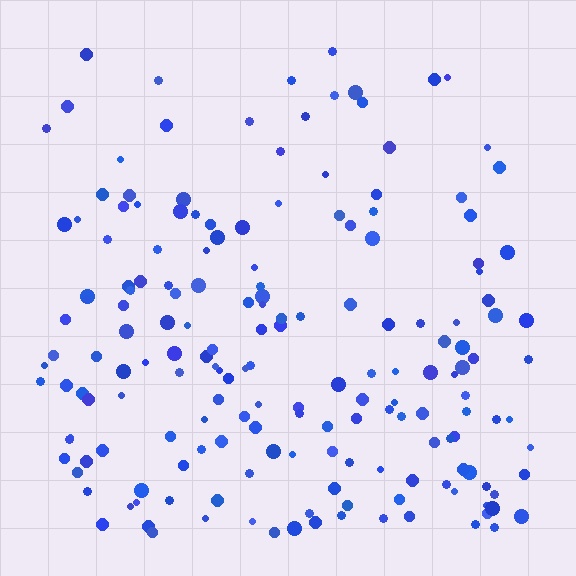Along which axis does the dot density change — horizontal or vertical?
Vertical.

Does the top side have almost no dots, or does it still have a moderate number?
Still a moderate number, just noticeably fewer than the bottom.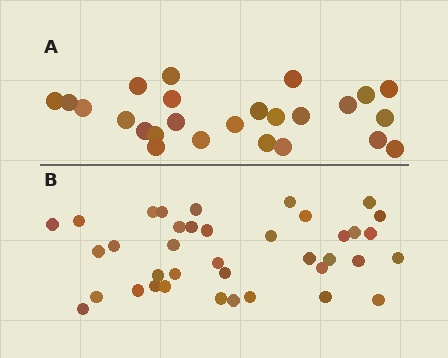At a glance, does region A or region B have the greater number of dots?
Region B (the bottom region) has more dots.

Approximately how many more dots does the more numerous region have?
Region B has approximately 15 more dots than region A.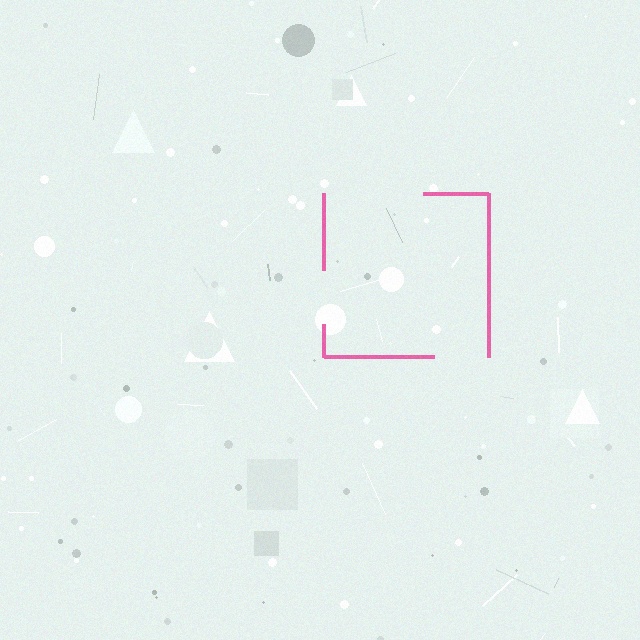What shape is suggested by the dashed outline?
The dashed outline suggests a square.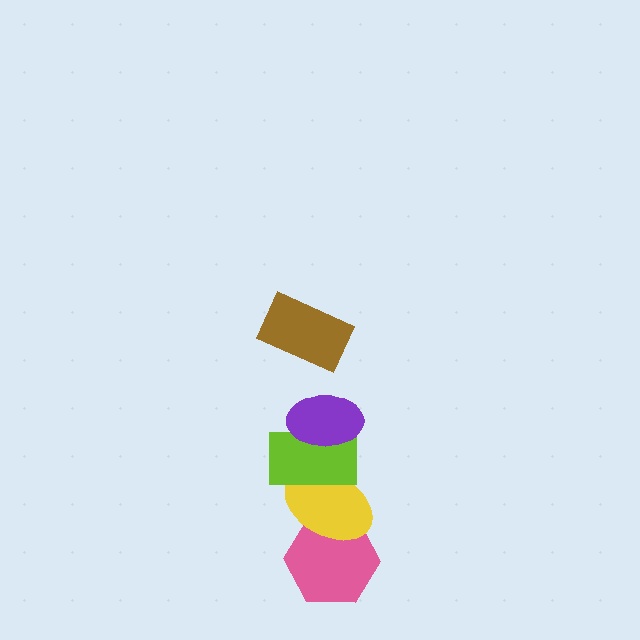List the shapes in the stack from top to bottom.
From top to bottom: the brown rectangle, the purple ellipse, the lime rectangle, the yellow ellipse, the pink hexagon.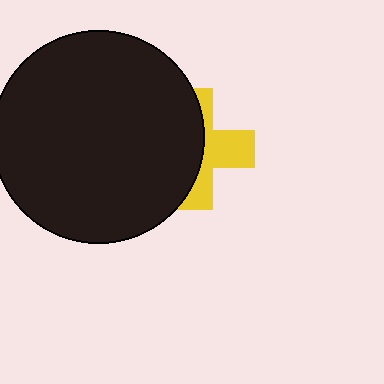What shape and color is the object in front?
The object in front is a black circle.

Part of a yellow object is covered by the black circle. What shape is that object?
It is a cross.